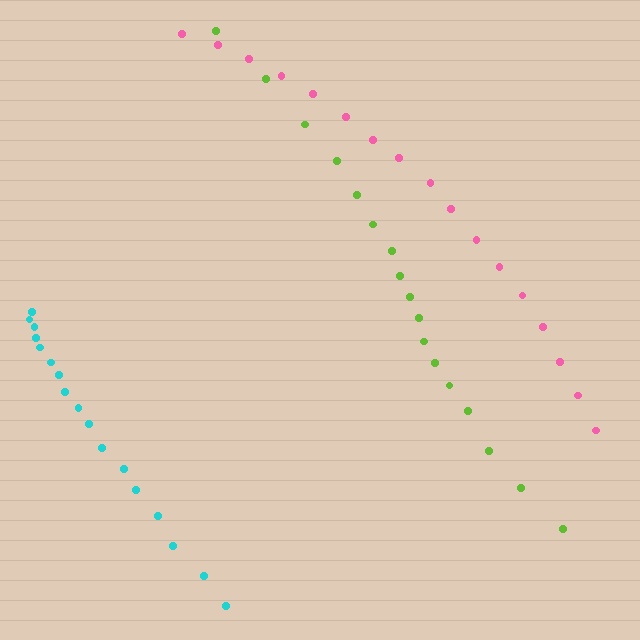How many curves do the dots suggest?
There are 3 distinct paths.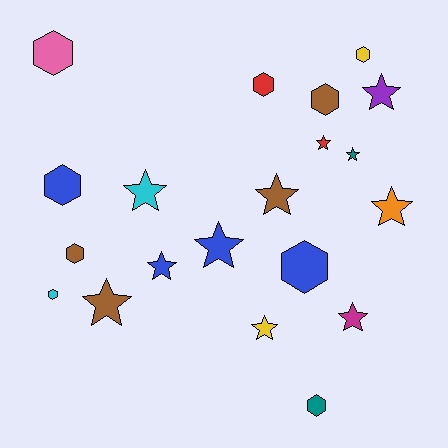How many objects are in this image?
There are 20 objects.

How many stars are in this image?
There are 11 stars.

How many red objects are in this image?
There are 2 red objects.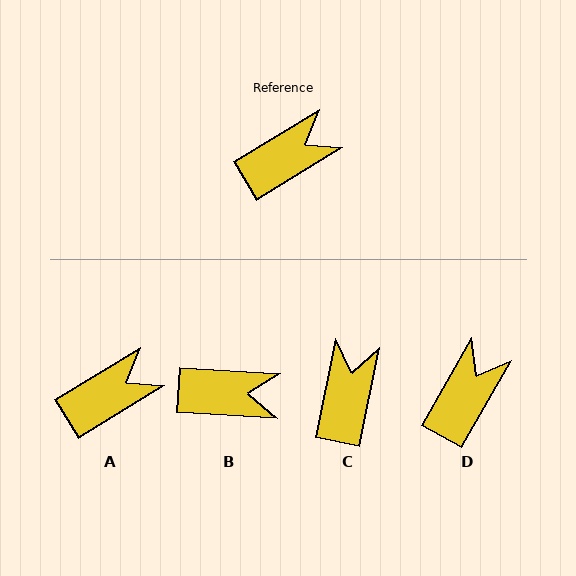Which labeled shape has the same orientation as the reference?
A.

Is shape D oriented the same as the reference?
No, it is off by about 29 degrees.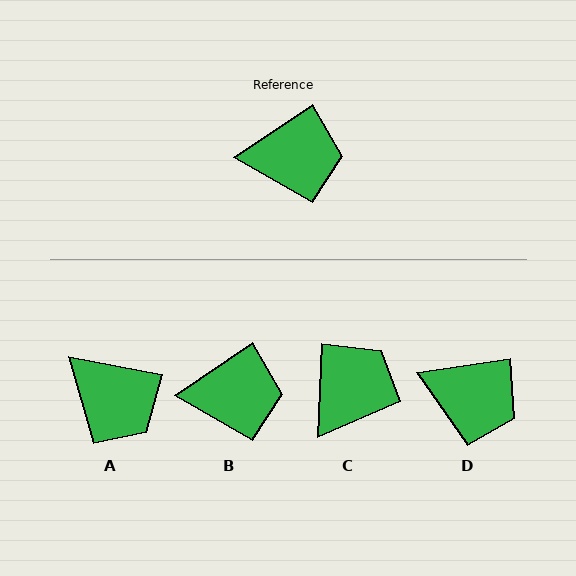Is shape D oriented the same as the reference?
No, it is off by about 26 degrees.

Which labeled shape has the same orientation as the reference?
B.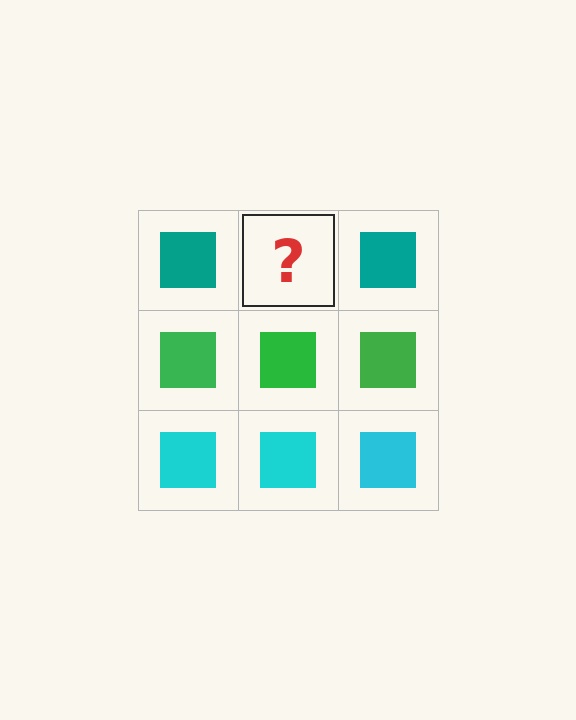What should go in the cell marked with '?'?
The missing cell should contain a teal square.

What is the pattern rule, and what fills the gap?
The rule is that each row has a consistent color. The gap should be filled with a teal square.